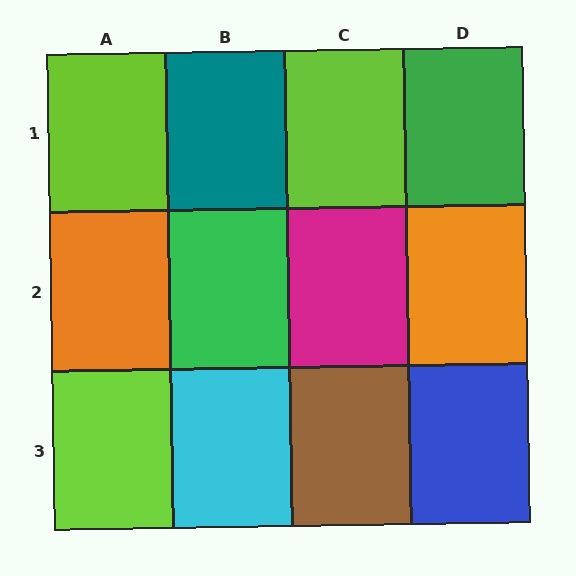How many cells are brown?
1 cell is brown.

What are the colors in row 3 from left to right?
Lime, cyan, brown, blue.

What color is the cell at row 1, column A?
Lime.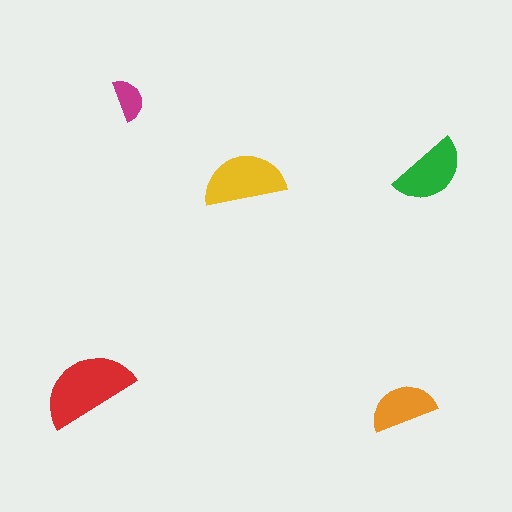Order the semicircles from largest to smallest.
the red one, the yellow one, the green one, the orange one, the magenta one.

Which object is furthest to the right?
The green semicircle is rightmost.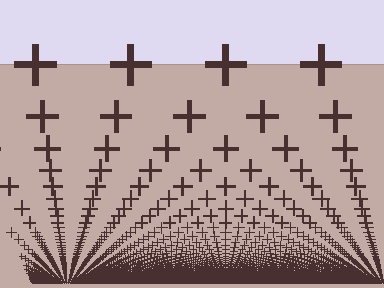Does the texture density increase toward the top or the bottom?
Density increases toward the bottom.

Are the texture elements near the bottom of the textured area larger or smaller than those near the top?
Smaller. The gradient is inverted — elements near the bottom are smaller and denser.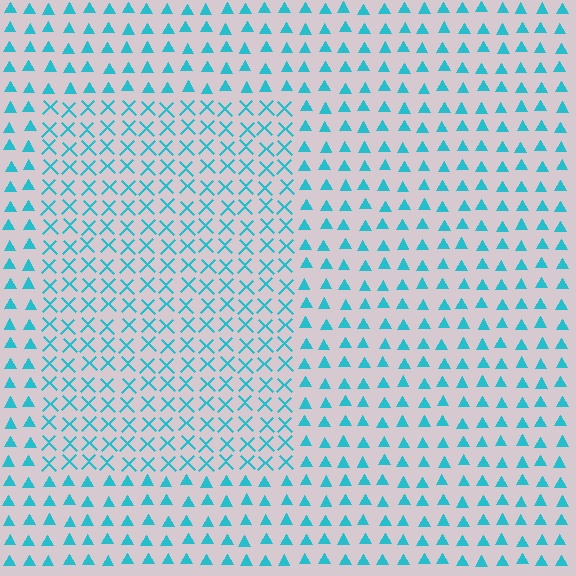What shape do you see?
I see a rectangle.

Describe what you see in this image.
The image is filled with small cyan elements arranged in a uniform grid. A rectangle-shaped region contains X marks, while the surrounding area contains triangles. The boundary is defined purely by the change in element shape.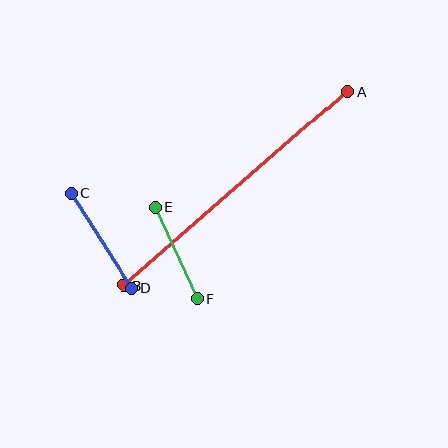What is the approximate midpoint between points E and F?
The midpoint is at approximately (176, 253) pixels.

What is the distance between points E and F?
The distance is approximately 101 pixels.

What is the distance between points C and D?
The distance is approximately 112 pixels.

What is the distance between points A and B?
The distance is approximately 297 pixels.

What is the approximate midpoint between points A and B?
The midpoint is at approximately (235, 188) pixels.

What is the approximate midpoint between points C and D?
The midpoint is at approximately (101, 240) pixels.